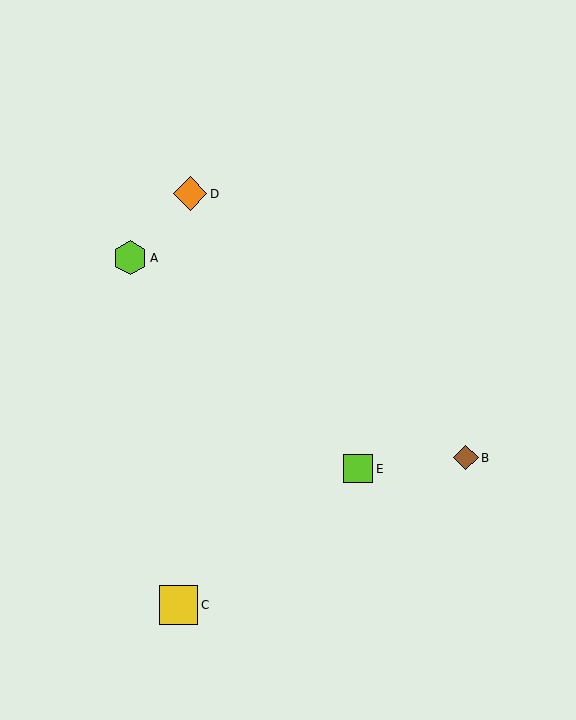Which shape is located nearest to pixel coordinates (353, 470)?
The lime square (labeled E) at (358, 469) is nearest to that location.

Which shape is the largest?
The yellow square (labeled C) is the largest.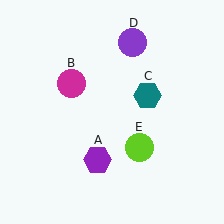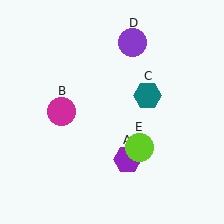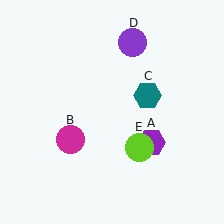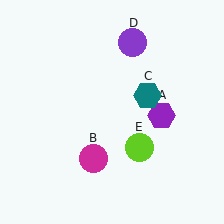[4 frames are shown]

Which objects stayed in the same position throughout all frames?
Teal hexagon (object C) and purple circle (object D) and lime circle (object E) remained stationary.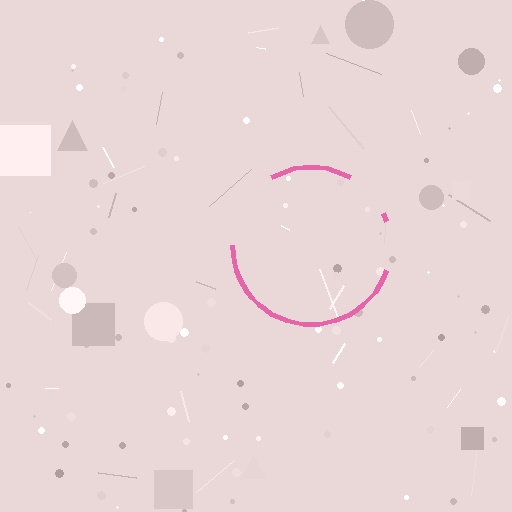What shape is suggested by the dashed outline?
The dashed outline suggests a circle.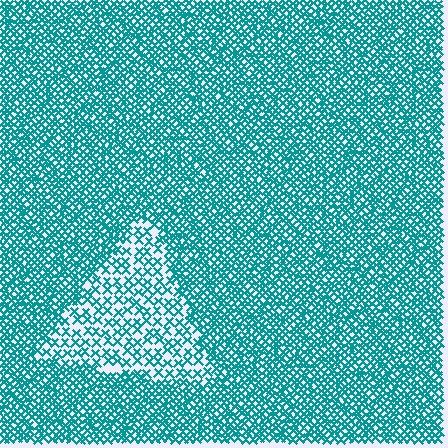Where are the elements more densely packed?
The elements are more densely packed outside the triangle boundary.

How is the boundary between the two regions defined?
The boundary is defined by a change in element density (approximately 2.2x ratio). All elements are the same color, size, and shape.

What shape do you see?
I see a triangle.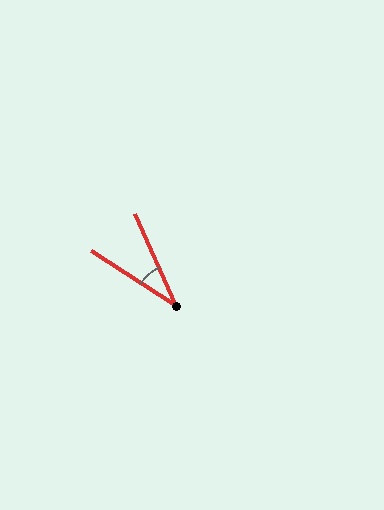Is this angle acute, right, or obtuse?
It is acute.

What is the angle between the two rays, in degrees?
Approximately 33 degrees.